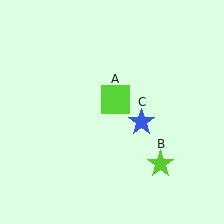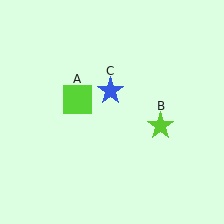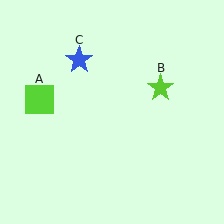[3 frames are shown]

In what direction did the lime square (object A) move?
The lime square (object A) moved left.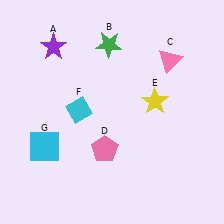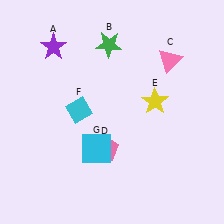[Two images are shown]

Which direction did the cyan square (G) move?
The cyan square (G) moved right.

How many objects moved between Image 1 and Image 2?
1 object moved between the two images.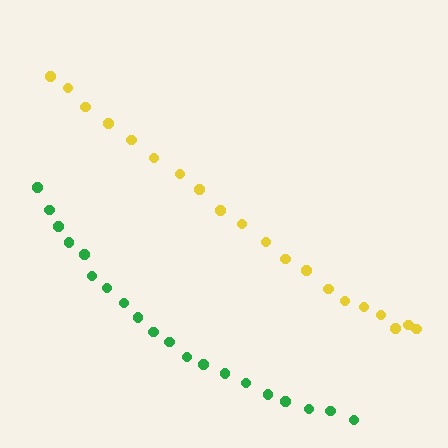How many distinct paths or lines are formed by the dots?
There are 2 distinct paths.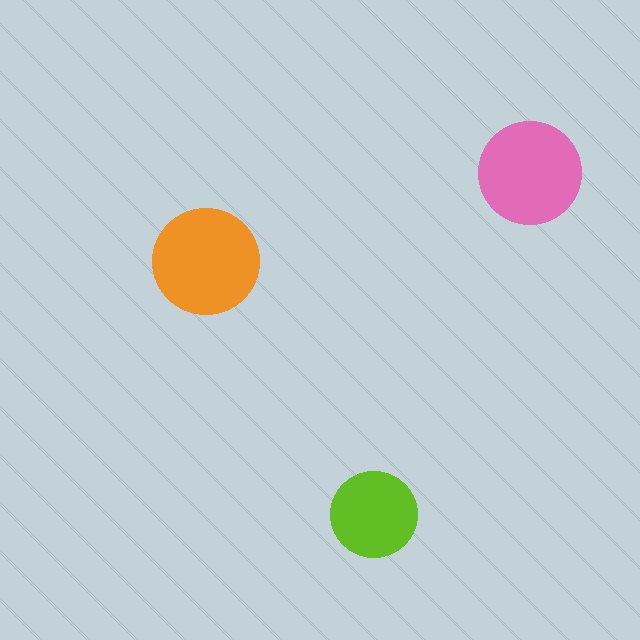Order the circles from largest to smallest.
the orange one, the pink one, the lime one.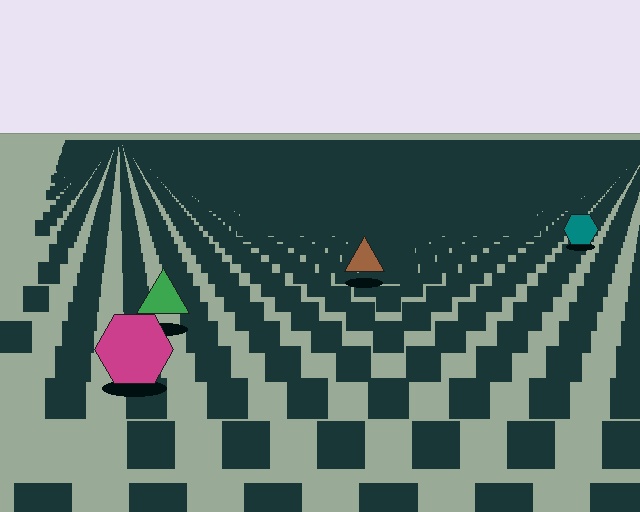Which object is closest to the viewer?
The magenta hexagon is closest. The texture marks near it are larger and more spread out.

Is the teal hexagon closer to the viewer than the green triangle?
No. The green triangle is closer — you can tell from the texture gradient: the ground texture is coarser near it.